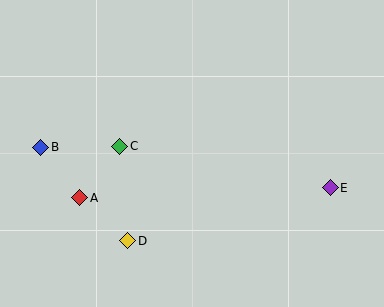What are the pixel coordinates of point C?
Point C is at (120, 146).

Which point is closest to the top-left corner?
Point B is closest to the top-left corner.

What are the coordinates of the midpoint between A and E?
The midpoint between A and E is at (205, 193).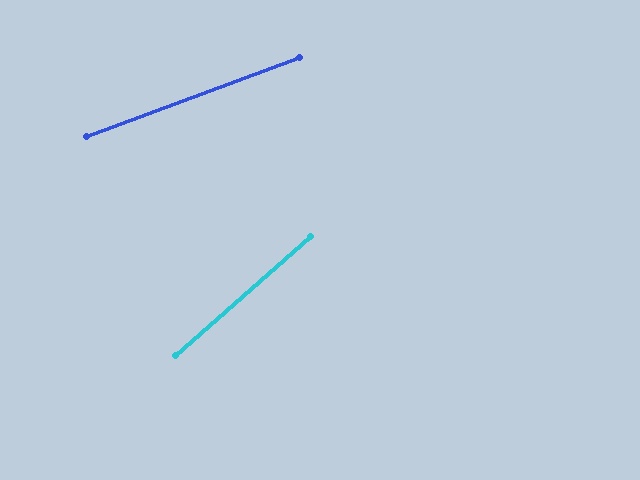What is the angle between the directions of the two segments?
Approximately 21 degrees.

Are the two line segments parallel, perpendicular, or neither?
Neither parallel nor perpendicular — they differ by about 21°.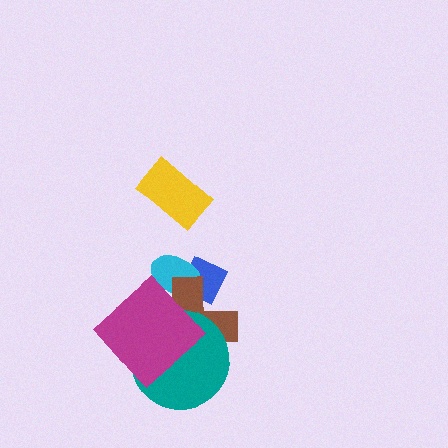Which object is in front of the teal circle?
The magenta diamond is in front of the teal circle.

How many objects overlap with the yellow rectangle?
0 objects overlap with the yellow rectangle.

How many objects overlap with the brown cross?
4 objects overlap with the brown cross.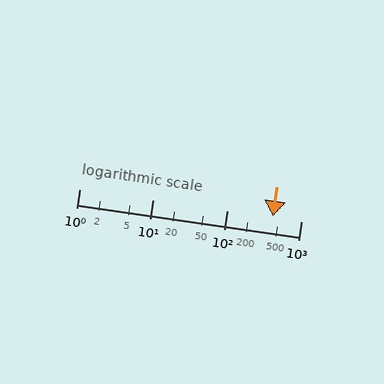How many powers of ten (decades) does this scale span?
The scale spans 3 decades, from 1 to 1000.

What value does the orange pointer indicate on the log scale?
The pointer indicates approximately 410.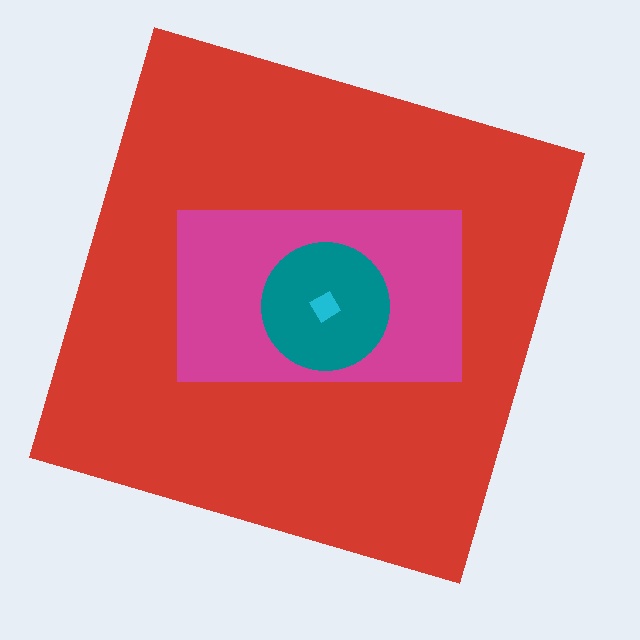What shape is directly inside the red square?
The magenta rectangle.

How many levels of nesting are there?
4.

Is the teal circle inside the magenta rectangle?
Yes.